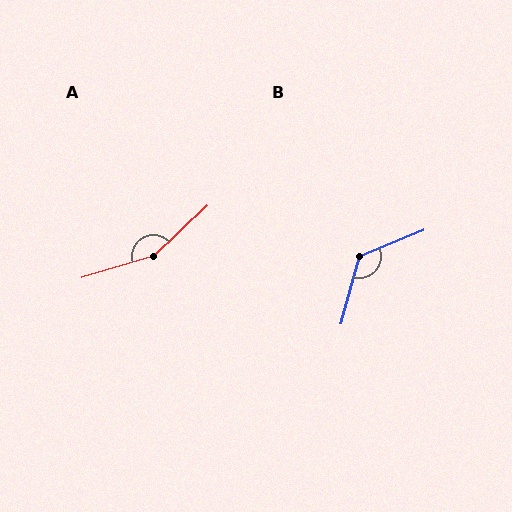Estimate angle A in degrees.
Approximately 153 degrees.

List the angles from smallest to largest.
B (128°), A (153°).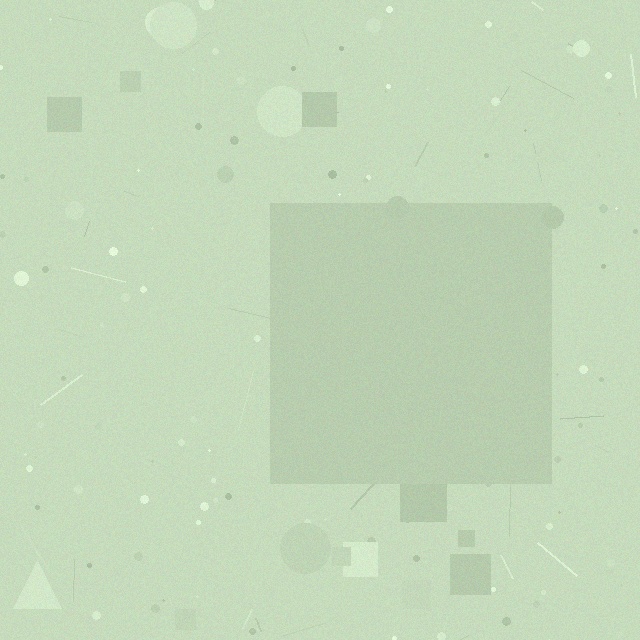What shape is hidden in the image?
A square is hidden in the image.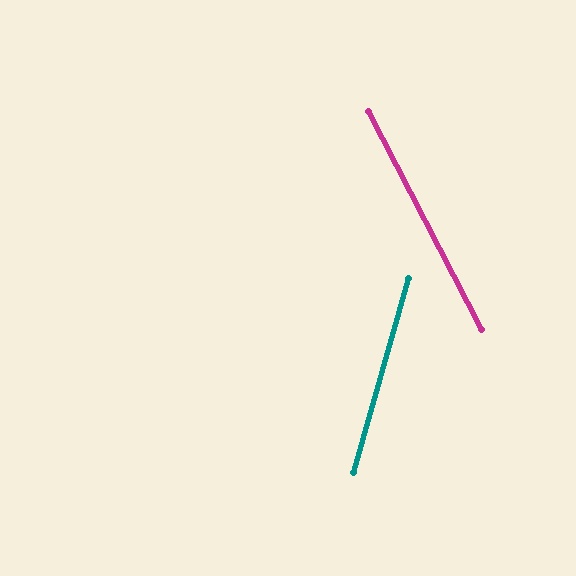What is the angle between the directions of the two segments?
Approximately 43 degrees.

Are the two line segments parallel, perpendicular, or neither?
Neither parallel nor perpendicular — they differ by about 43°.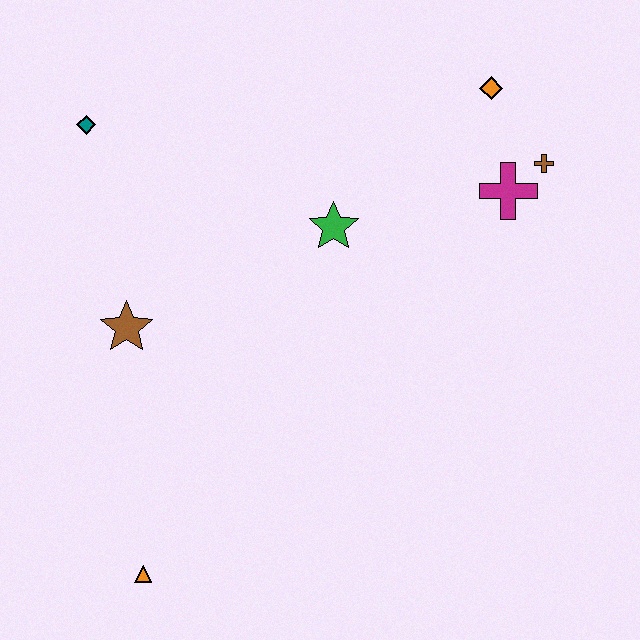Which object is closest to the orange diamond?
The brown cross is closest to the orange diamond.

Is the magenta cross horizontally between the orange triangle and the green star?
No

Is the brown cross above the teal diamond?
No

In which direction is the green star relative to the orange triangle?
The green star is above the orange triangle.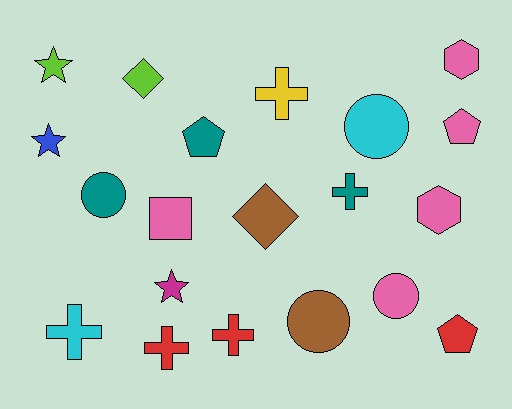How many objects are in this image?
There are 20 objects.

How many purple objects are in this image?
There are no purple objects.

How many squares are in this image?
There is 1 square.